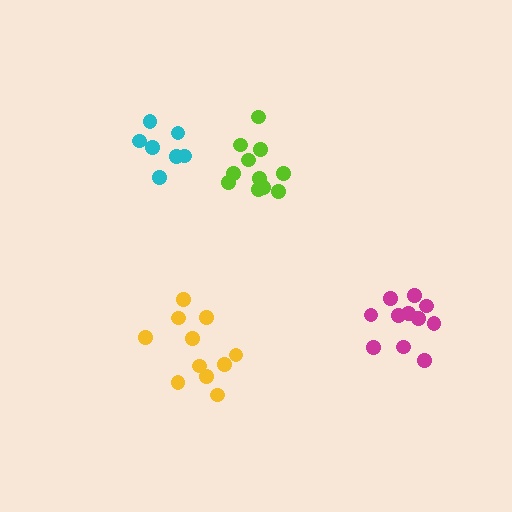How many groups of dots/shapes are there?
There are 4 groups.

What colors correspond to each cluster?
The clusters are colored: magenta, cyan, yellow, lime.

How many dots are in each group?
Group 1: 11 dots, Group 2: 7 dots, Group 3: 11 dots, Group 4: 11 dots (40 total).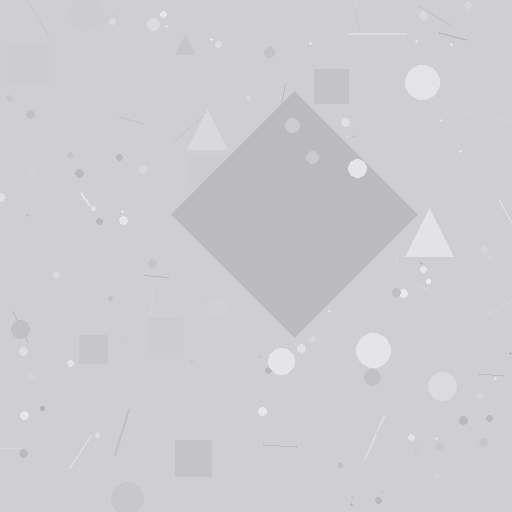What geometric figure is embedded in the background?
A diamond is embedded in the background.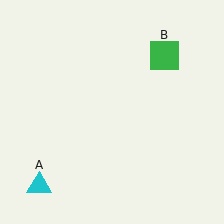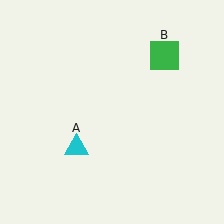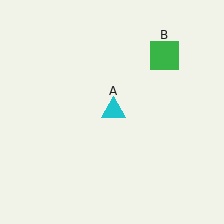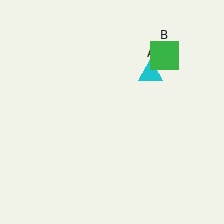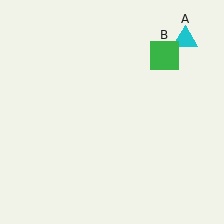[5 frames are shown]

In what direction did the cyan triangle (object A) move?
The cyan triangle (object A) moved up and to the right.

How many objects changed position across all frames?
1 object changed position: cyan triangle (object A).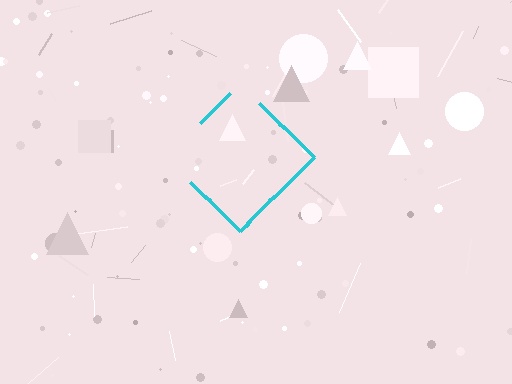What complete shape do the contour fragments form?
The contour fragments form a diamond.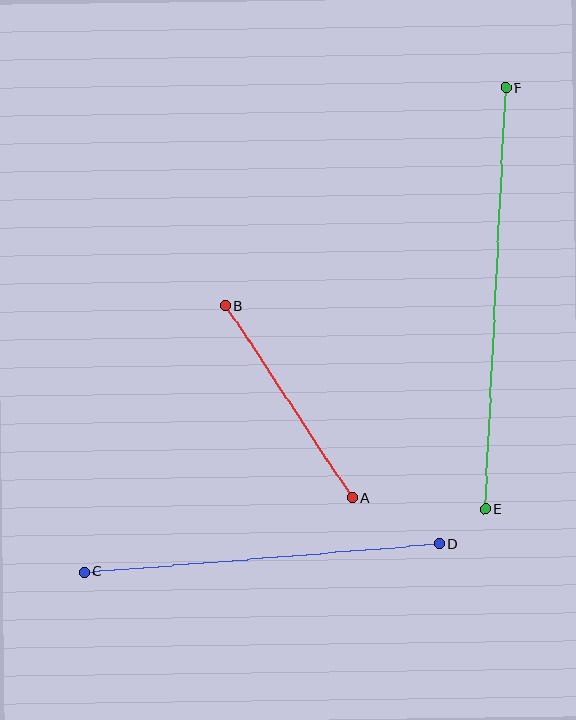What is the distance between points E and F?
The distance is approximately 422 pixels.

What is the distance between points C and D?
The distance is approximately 357 pixels.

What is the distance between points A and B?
The distance is approximately 230 pixels.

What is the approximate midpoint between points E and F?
The midpoint is at approximately (495, 299) pixels.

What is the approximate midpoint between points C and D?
The midpoint is at approximately (262, 558) pixels.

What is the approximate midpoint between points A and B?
The midpoint is at approximately (289, 402) pixels.